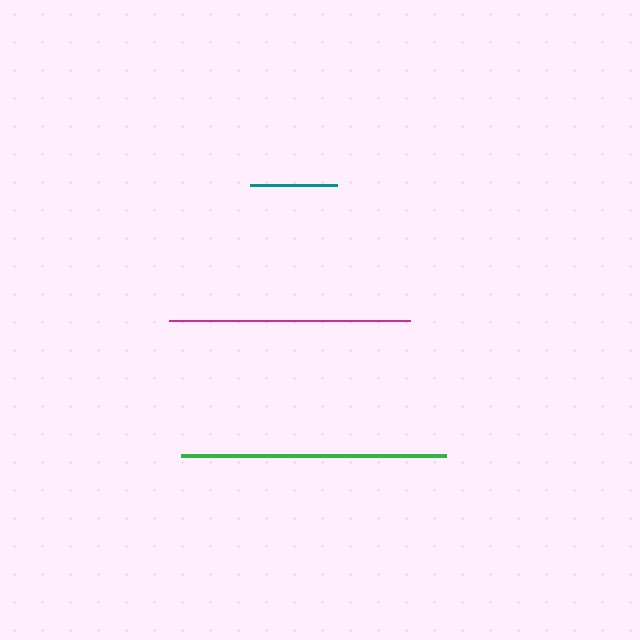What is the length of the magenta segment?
The magenta segment is approximately 241 pixels long.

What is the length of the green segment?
The green segment is approximately 265 pixels long.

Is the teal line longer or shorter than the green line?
The green line is longer than the teal line.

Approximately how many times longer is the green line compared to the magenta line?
The green line is approximately 1.1 times the length of the magenta line.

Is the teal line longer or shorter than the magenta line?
The magenta line is longer than the teal line.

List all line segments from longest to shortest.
From longest to shortest: green, magenta, teal.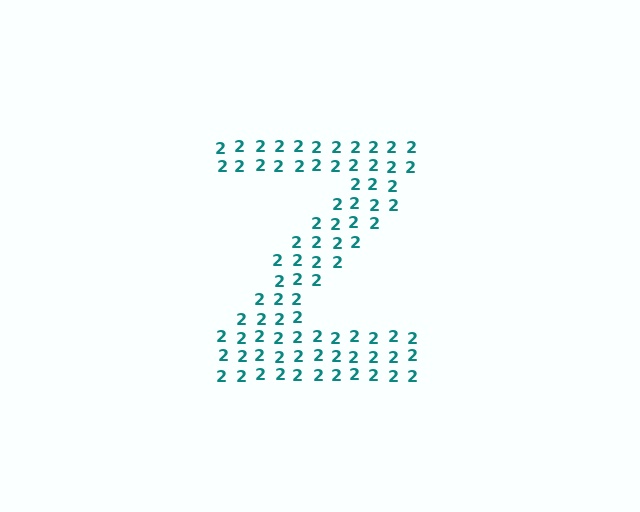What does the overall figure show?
The overall figure shows the letter Z.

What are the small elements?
The small elements are digit 2's.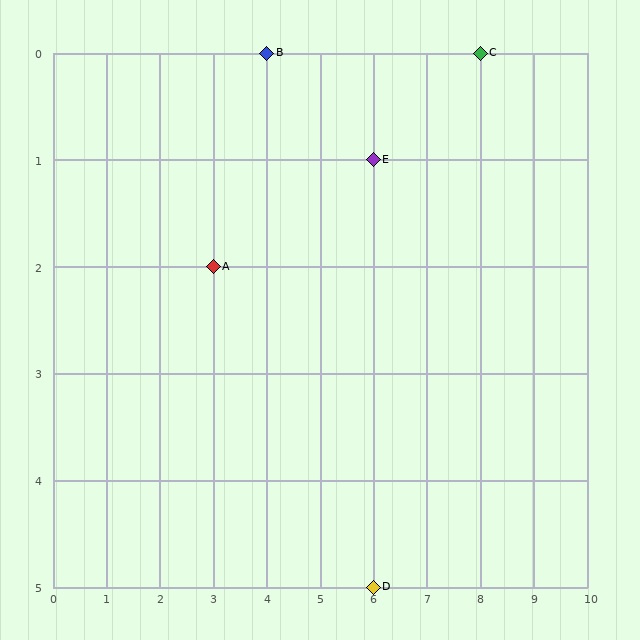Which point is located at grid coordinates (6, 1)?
Point E is at (6, 1).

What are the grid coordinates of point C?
Point C is at grid coordinates (8, 0).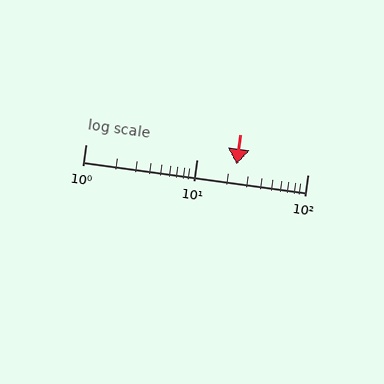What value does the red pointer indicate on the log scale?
The pointer indicates approximately 23.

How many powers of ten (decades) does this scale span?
The scale spans 2 decades, from 1 to 100.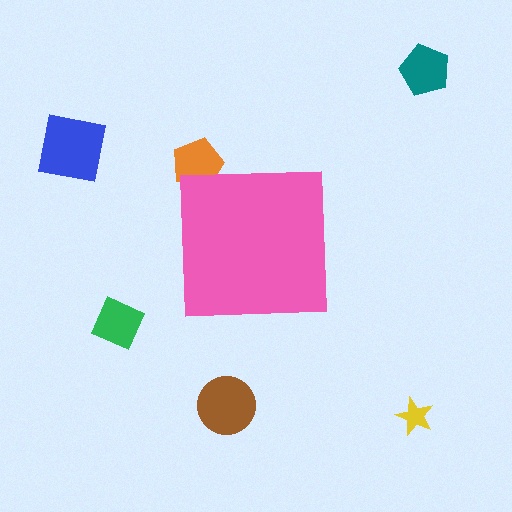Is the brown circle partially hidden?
No, the brown circle is fully visible.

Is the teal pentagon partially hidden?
No, the teal pentagon is fully visible.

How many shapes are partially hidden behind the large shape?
1 shape is partially hidden.